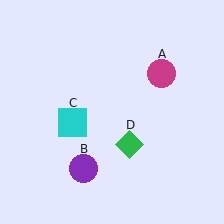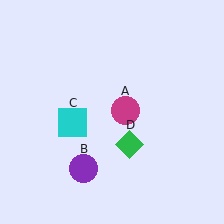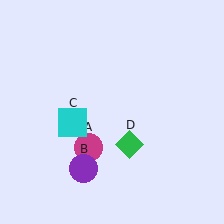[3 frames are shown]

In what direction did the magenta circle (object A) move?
The magenta circle (object A) moved down and to the left.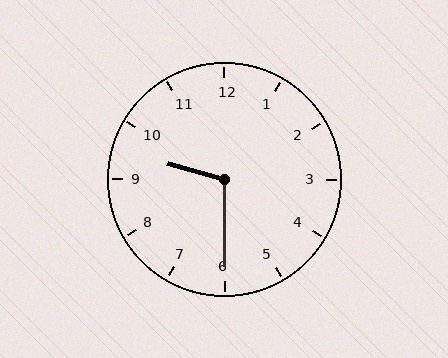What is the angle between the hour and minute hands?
Approximately 105 degrees.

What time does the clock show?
9:30.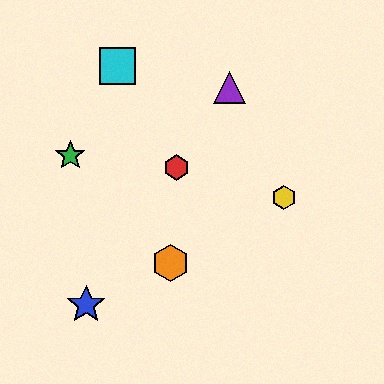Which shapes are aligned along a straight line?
The red hexagon, the blue star, the purple triangle are aligned along a straight line.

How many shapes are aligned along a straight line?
3 shapes (the red hexagon, the blue star, the purple triangle) are aligned along a straight line.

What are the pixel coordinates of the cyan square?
The cyan square is at (117, 66).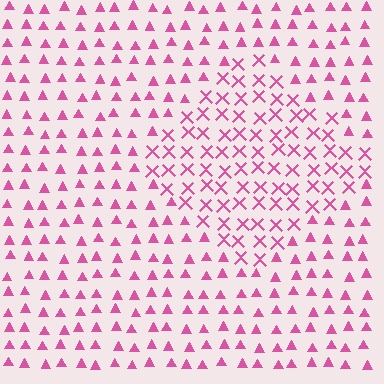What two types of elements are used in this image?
The image uses X marks inside the diamond region and triangles outside it.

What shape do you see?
I see a diamond.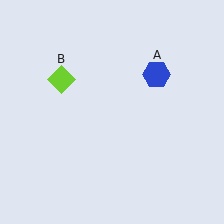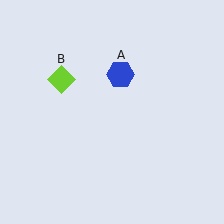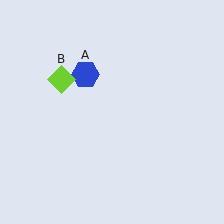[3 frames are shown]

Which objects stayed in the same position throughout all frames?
Lime diamond (object B) remained stationary.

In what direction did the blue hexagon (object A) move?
The blue hexagon (object A) moved left.